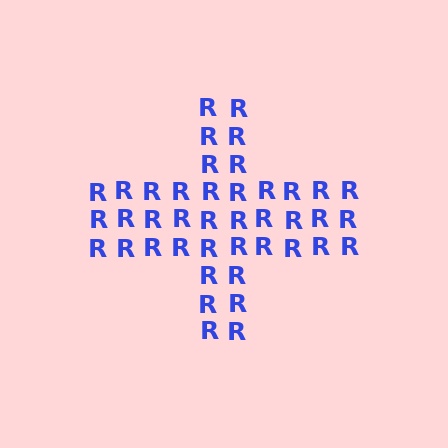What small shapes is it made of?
It is made of small letter R's.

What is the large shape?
The large shape is a cross.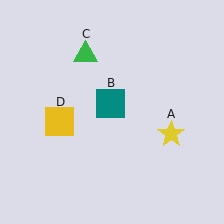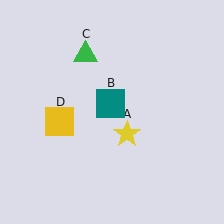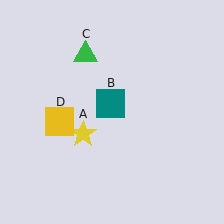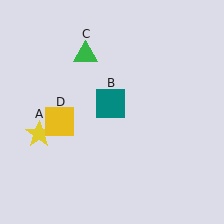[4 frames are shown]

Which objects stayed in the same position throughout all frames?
Teal square (object B) and green triangle (object C) and yellow square (object D) remained stationary.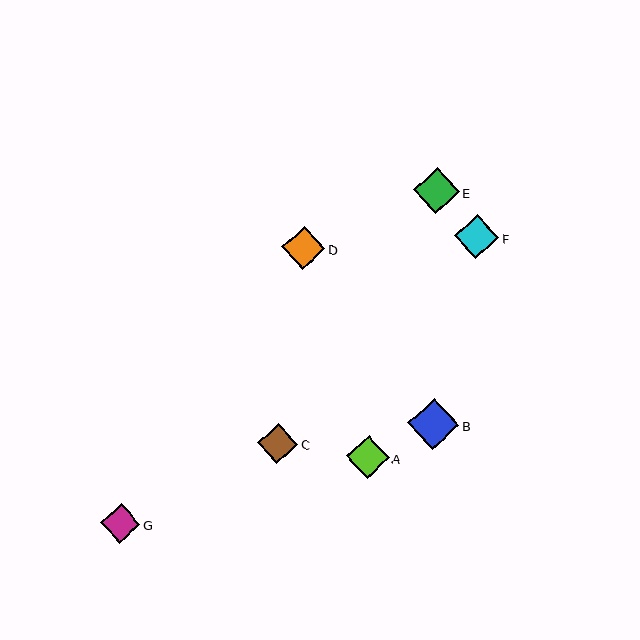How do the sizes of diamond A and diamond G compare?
Diamond A and diamond G are approximately the same size.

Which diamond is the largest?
Diamond B is the largest with a size of approximately 51 pixels.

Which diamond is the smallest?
Diamond G is the smallest with a size of approximately 39 pixels.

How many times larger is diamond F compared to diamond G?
Diamond F is approximately 1.1 times the size of diamond G.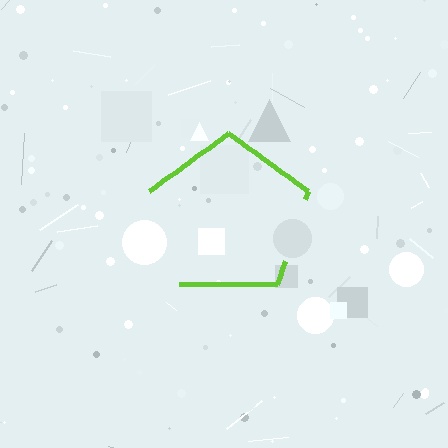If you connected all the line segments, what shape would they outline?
They would outline a pentagon.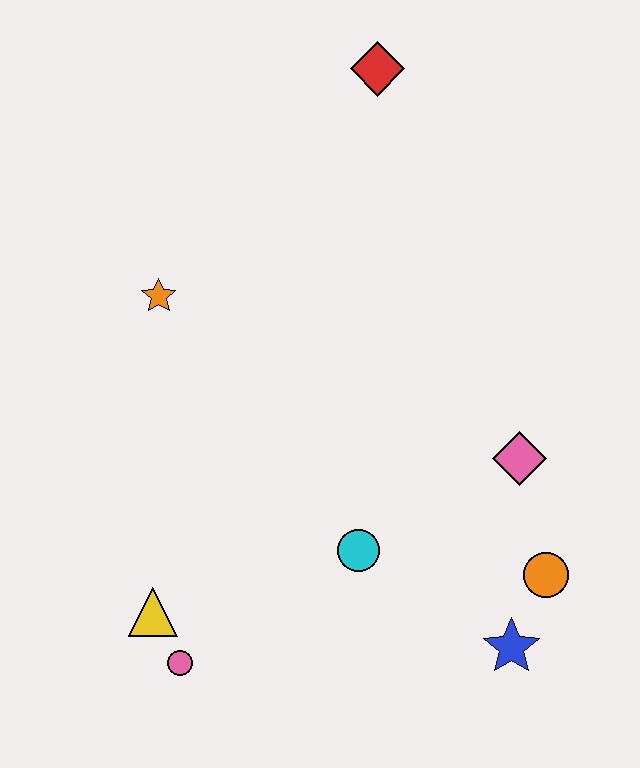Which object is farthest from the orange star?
The blue star is farthest from the orange star.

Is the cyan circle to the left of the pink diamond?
Yes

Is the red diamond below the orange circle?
No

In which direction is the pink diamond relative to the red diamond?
The pink diamond is below the red diamond.